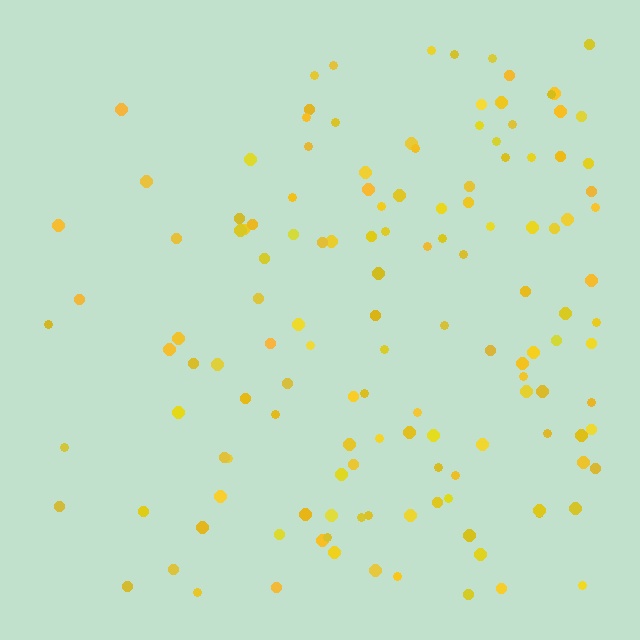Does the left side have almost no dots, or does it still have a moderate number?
Still a moderate number, just noticeably fewer than the right.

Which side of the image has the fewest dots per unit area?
The left.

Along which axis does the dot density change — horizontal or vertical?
Horizontal.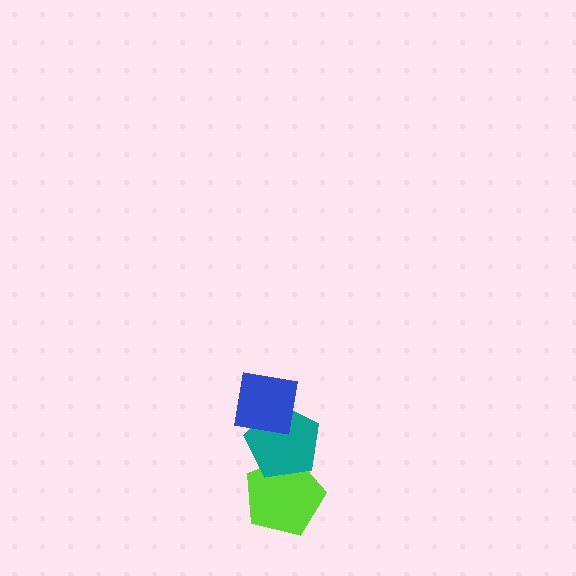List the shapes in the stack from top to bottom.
From top to bottom: the blue square, the teal pentagon, the lime pentagon.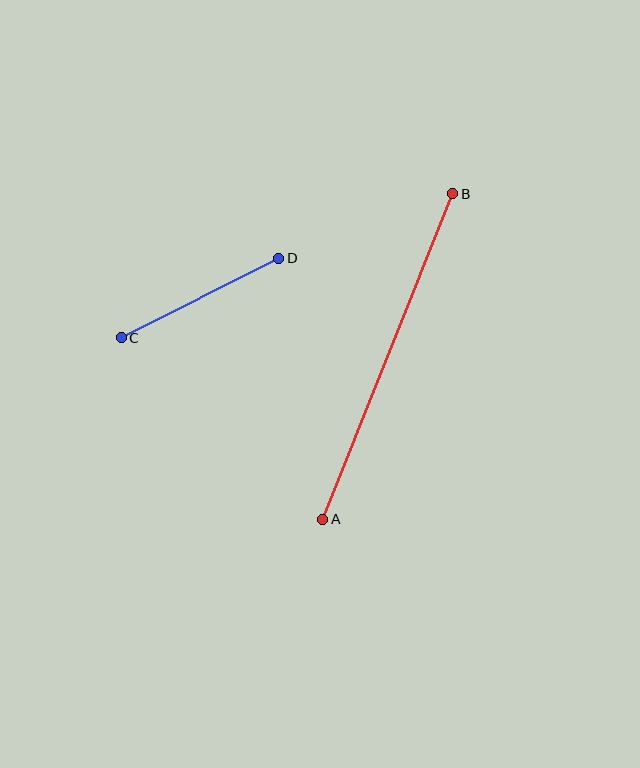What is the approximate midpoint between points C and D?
The midpoint is at approximately (200, 298) pixels.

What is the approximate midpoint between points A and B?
The midpoint is at approximately (388, 356) pixels.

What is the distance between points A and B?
The distance is approximately 351 pixels.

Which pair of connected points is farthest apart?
Points A and B are farthest apart.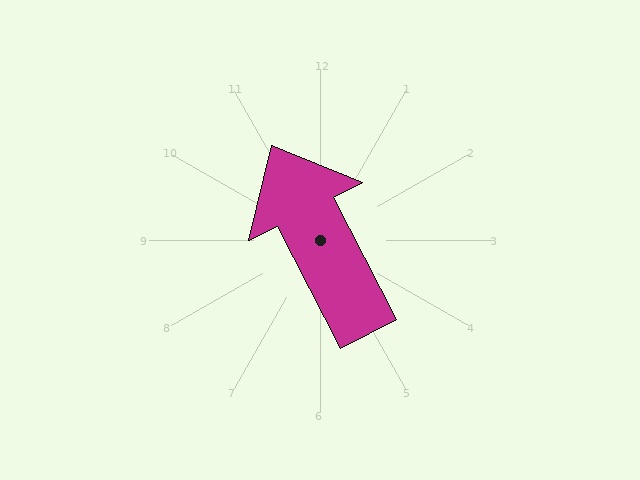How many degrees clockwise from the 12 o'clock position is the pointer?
Approximately 333 degrees.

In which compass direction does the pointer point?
Northwest.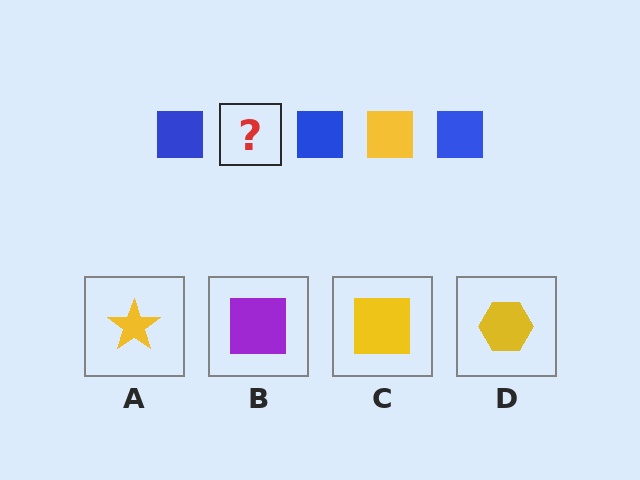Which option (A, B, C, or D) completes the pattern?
C.